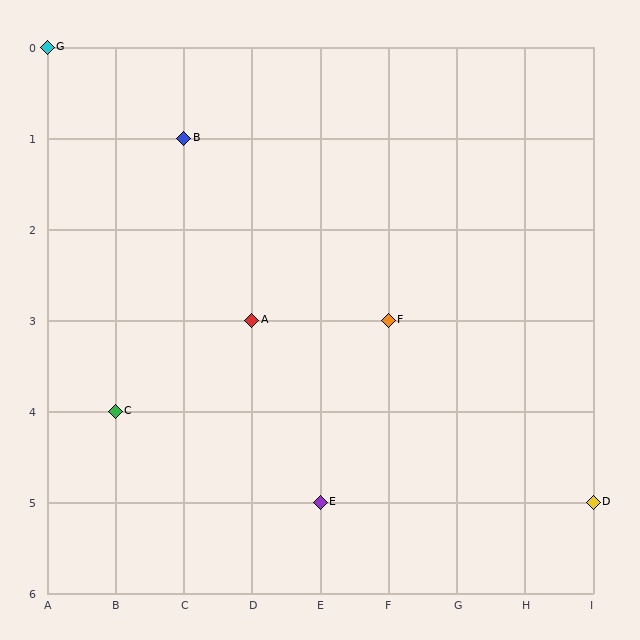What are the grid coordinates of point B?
Point B is at grid coordinates (C, 1).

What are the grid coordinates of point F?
Point F is at grid coordinates (F, 3).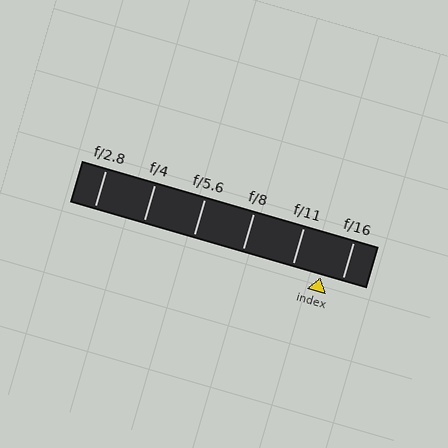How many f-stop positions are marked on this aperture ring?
There are 6 f-stop positions marked.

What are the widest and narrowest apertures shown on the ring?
The widest aperture shown is f/2.8 and the narrowest is f/16.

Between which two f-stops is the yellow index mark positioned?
The index mark is between f/11 and f/16.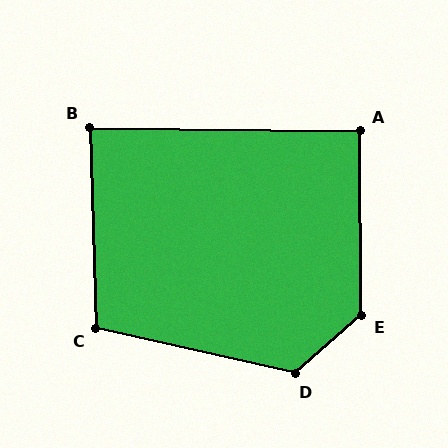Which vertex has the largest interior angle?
E, at approximately 130 degrees.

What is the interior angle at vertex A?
Approximately 91 degrees (approximately right).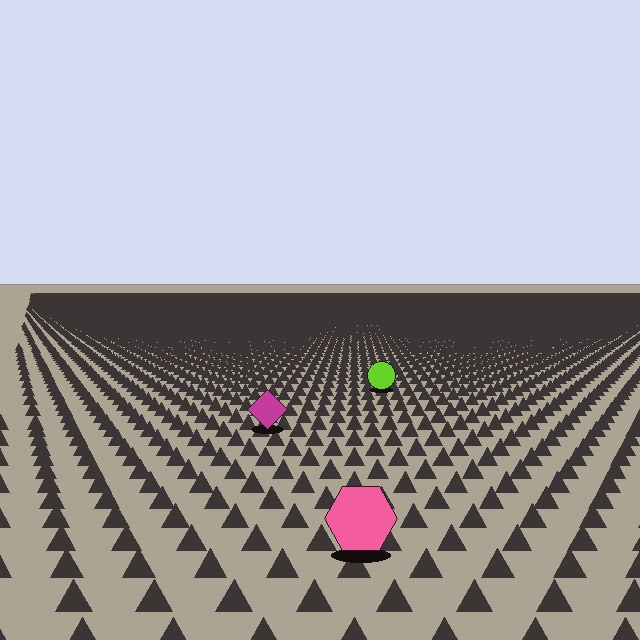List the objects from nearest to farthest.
From nearest to farthest: the pink hexagon, the magenta diamond, the lime circle.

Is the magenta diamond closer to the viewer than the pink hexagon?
No. The pink hexagon is closer — you can tell from the texture gradient: the ground texture is coarser near it.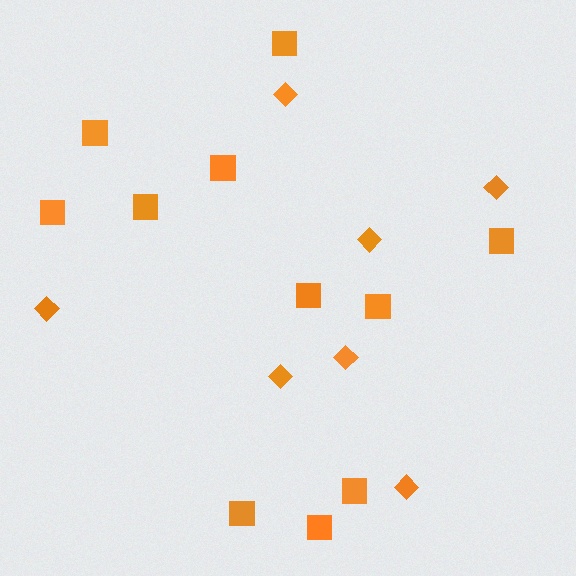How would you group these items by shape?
There are 2 groups: one group of diamonds (7) and one group of squares (11).